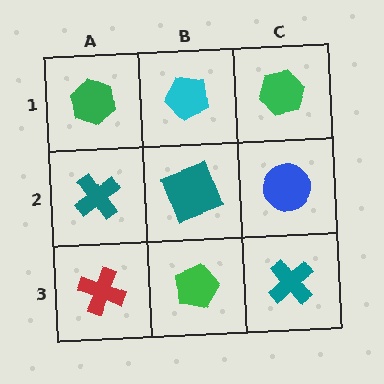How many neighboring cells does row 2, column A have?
3.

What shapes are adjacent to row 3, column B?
A teal square (row 2, column B), a red cross (row 3, column A), a teal cross (row 3, column C).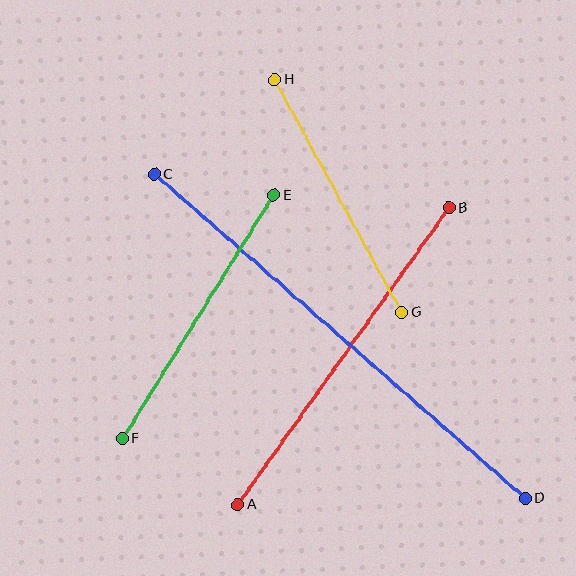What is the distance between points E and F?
The distance is approximately 286 pixels.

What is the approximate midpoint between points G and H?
The midpoint is at approximately (338, 196) pixels.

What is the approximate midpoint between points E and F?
The midpoint is at approximately (198, 317) pixels.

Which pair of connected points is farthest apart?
Points C and D are farthest apart.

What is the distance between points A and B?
The distance is approximately 364 pixels.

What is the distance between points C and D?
The distance is approximately 493 pixels.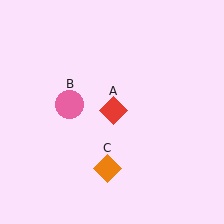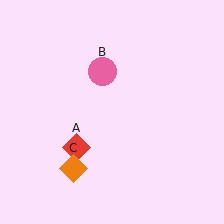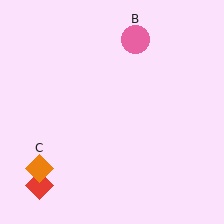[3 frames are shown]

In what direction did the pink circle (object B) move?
The pink circle (object B) moved up and to the right.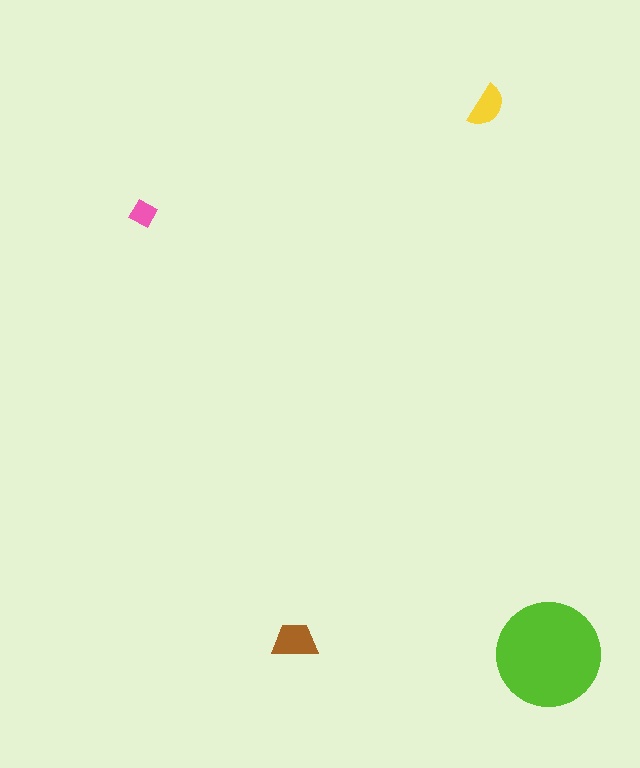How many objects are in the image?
There are 4 objects in the image.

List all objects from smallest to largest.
The pink diamond, the yellow semicircle, the brown trapezoid, the lime circle.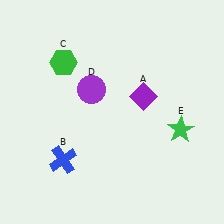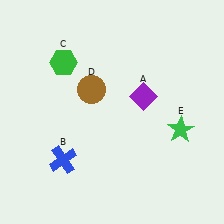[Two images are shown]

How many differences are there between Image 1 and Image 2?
There is 1 difference between the two images.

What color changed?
The circle (D) changed from purple in Image 1 to brown in Image 2.